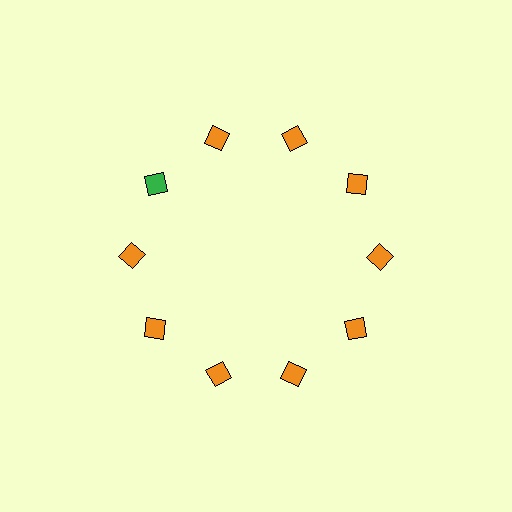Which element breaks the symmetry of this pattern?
The green diamond at roughly the 10 o'clock position breaks the symmetry. All other shapes are orange diamonds.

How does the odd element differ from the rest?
It has a different color: green instead of orange.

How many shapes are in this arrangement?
There are 10 shapes arranged in a ring pattern.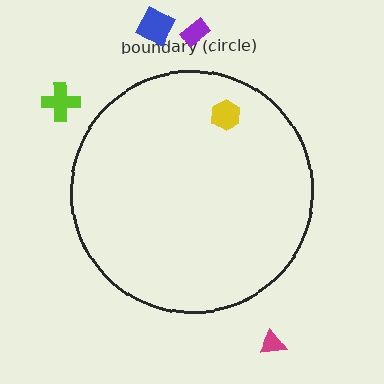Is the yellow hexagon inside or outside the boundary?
Inside.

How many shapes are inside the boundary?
1 inside, 4 outside.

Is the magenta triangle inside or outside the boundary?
Outside.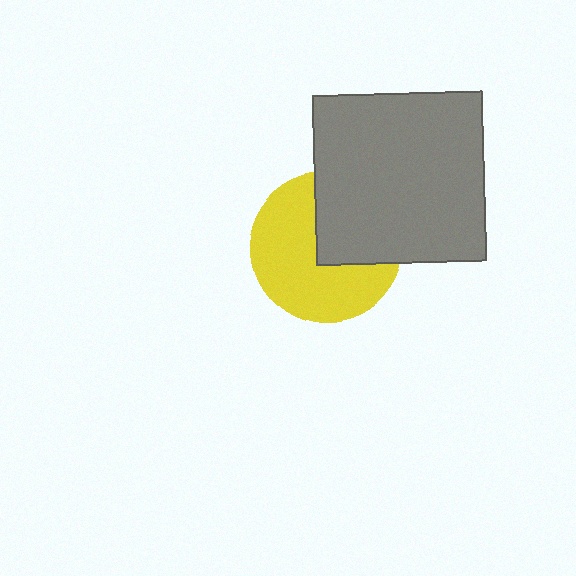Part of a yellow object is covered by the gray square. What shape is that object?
It is a circle.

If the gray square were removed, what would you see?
You would see the complete yellow circle.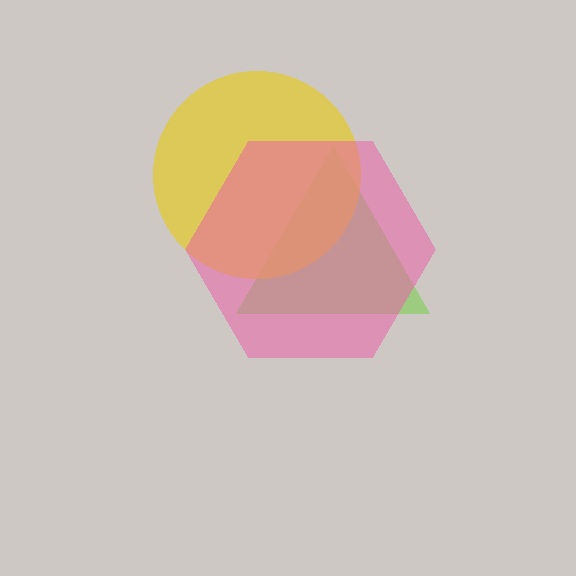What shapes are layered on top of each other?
The layered shapes are: a lime triangle, a yellow circle, a pink hexagon.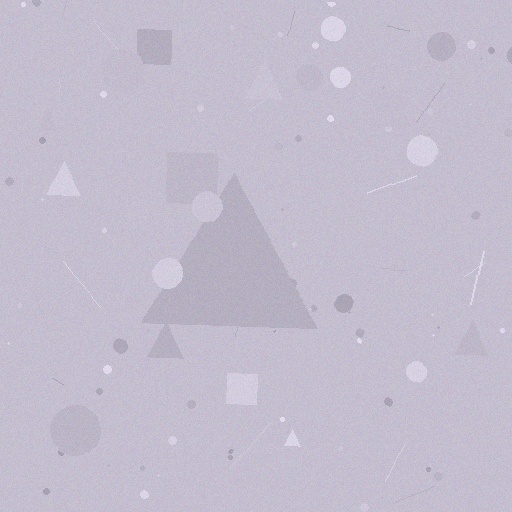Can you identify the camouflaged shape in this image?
The camouflaged shape is a triangle.